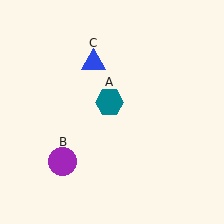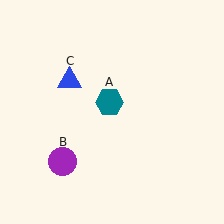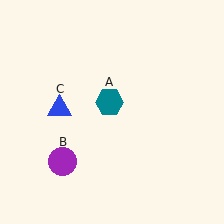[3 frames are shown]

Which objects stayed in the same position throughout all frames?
Teal hexagon (object A) and purple circle (object B) remained stationary.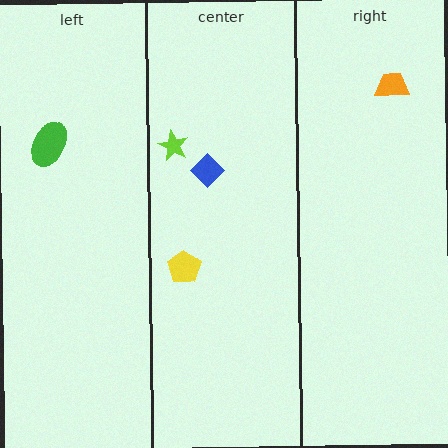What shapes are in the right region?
The orange trapezoid.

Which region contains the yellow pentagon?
The center region.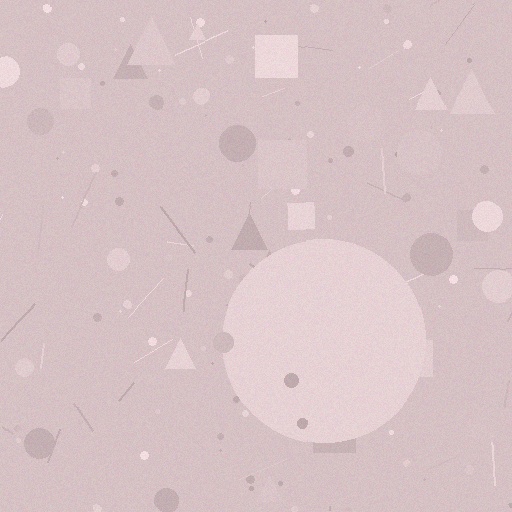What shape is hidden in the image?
A circle is hidden in the image.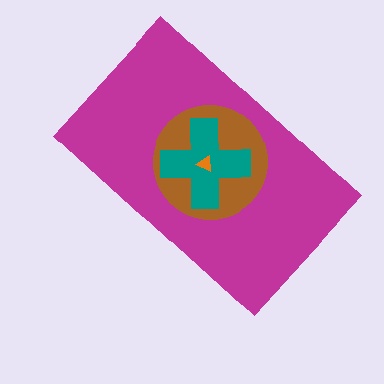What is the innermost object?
The orange triangle.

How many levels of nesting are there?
4.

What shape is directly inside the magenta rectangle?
The brown circle.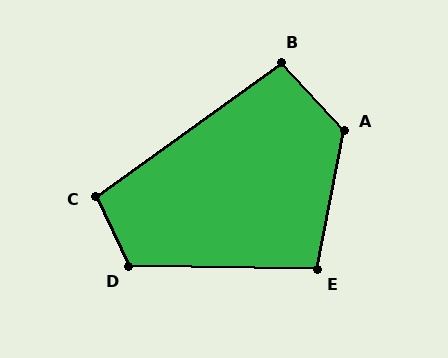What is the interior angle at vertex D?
Approximately 116 degrees (obtuse).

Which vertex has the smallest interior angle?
B, at approximately 97 degrees.